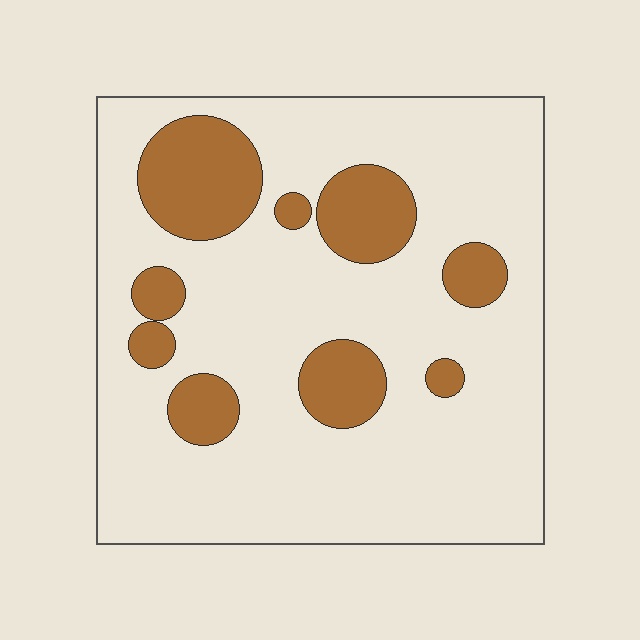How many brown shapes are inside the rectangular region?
9.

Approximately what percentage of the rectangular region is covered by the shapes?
Approximately 20%.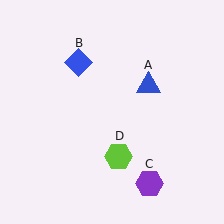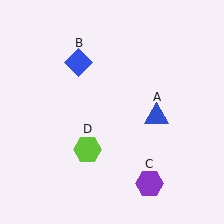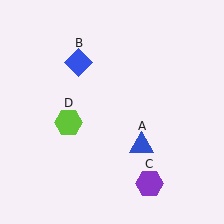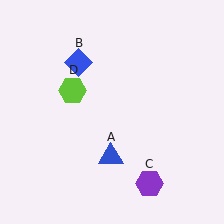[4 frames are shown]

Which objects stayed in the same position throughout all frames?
Blue diamond (object B) and purple hexagon (object C) remained stationary.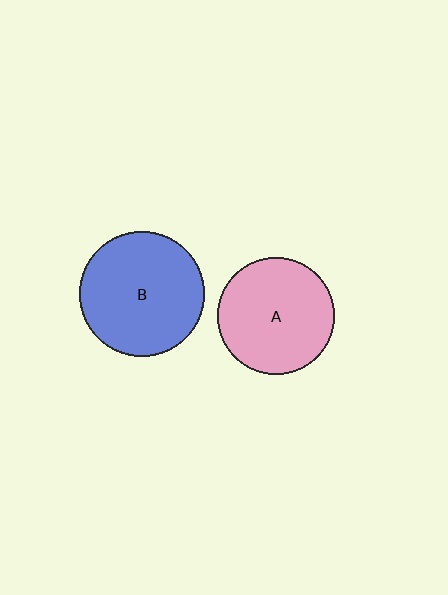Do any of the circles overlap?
No, none of the circles overlap.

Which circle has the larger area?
Circle B (blue).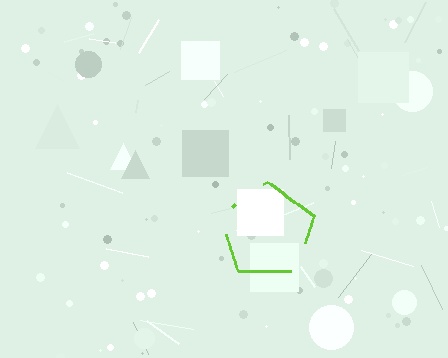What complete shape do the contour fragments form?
The contour fragments form a pentagon.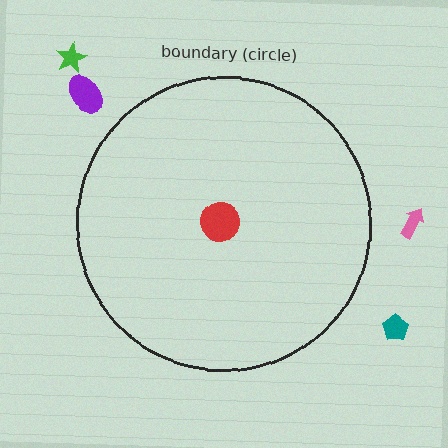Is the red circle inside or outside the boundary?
Inside.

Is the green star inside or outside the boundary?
Outside.